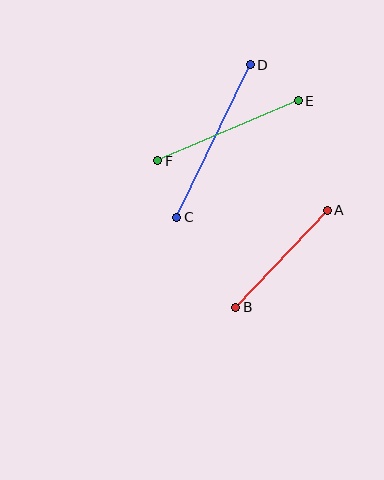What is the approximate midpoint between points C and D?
The midpoint is at approximately (213, 141) pixels.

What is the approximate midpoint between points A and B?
The midpoint is at approximately (282, 259) pixels.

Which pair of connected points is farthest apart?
Points C and D are farthest apart.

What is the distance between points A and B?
The distance is approximately 133 pixels.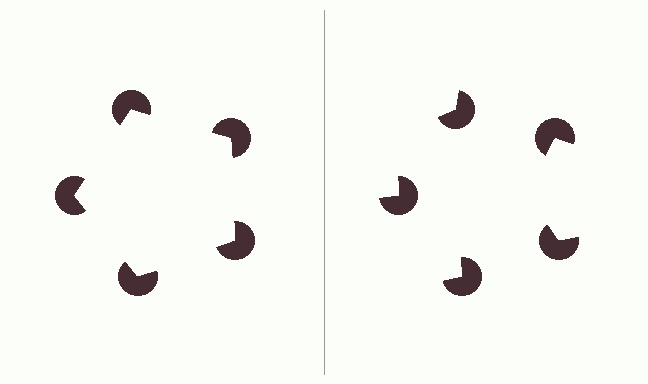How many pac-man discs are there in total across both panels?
10 — 5 on each side.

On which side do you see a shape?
An illusory pentagon appears on the left side. On the right side the wedge cuts are rotated, so no coherent shape forms.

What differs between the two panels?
The pac-man discs are positioned identically on both sides; only the wedge orientations differ. On the left they align to a pentagon; on the right they are misaligned.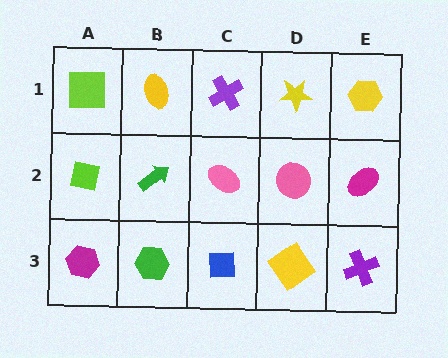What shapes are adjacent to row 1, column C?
A pink ellipse (row 2, column C), a yellow ellipse (row 1, column B), a yellow star (row 1, column D).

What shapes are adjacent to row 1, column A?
A lime square (row 2, column A), a yellow ellipse (row 1, column B).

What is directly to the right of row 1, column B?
A purple cross.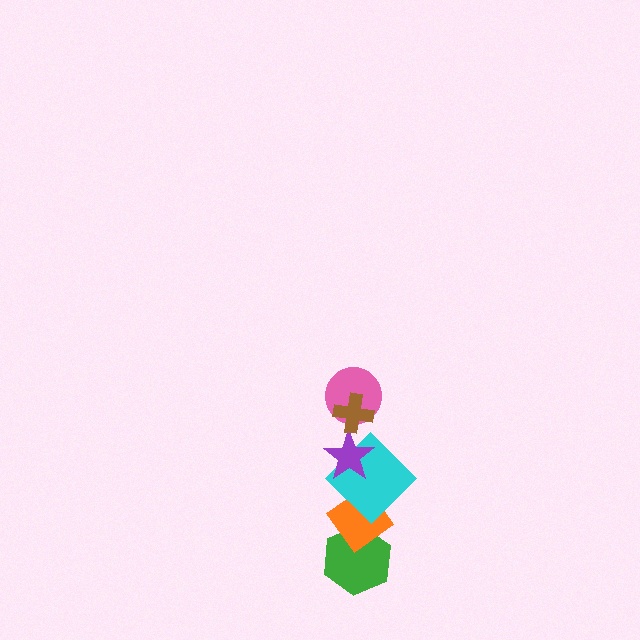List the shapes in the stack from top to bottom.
From top to bottom: the brown cross, the pink circle, the purple star, the cyan diamond, the orange diamond, the green hexagon.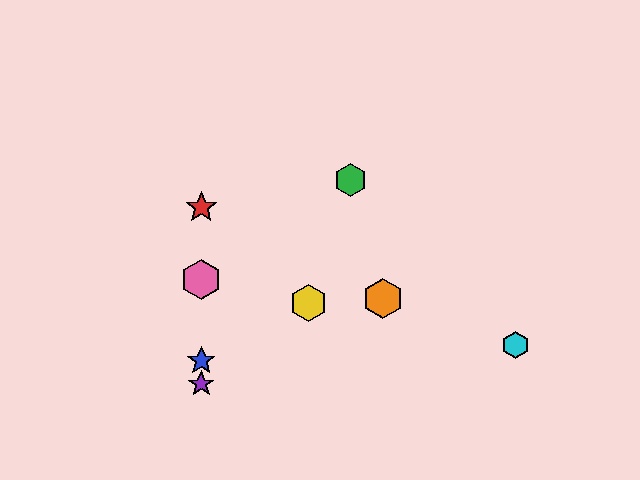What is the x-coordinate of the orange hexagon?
The orange hexagon is at x≈383.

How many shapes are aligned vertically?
4 shapes (the red star, the blue star, the purple star, the pink hexagon) are aligned vertically.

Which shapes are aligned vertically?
The red star, the blue star, the purple star, the pink hexagon are aligned vertically.